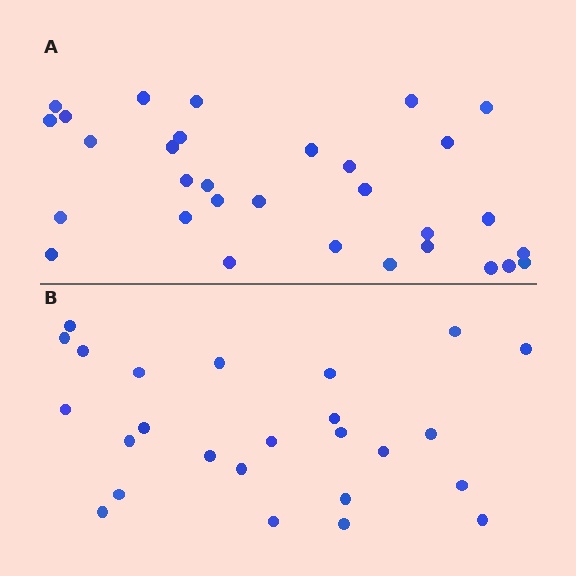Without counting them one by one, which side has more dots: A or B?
Region A (the top region) has more dots.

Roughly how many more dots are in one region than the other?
Region A has about 6 more dots than region B.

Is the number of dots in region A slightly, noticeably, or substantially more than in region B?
Region A has only slightly more — the two regions are fairly close. The ratio is roughly 1.2 to 1.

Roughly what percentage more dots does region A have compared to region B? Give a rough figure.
About 25% more.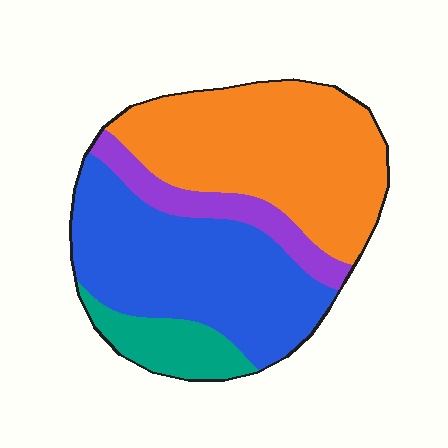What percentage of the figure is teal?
Teal takes up about one tenth (1/10) of the figure.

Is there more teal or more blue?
Blue.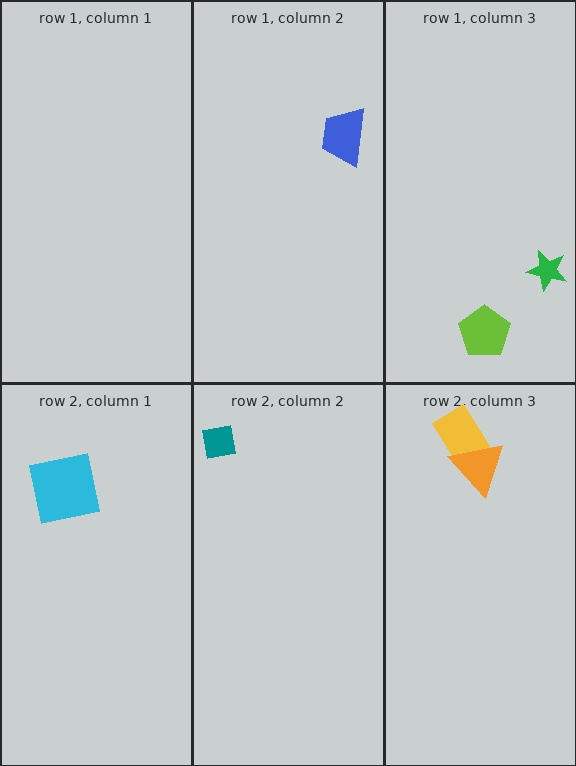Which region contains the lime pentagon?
The row 1, column 3 region.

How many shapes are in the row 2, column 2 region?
1.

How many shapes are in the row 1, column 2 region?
1.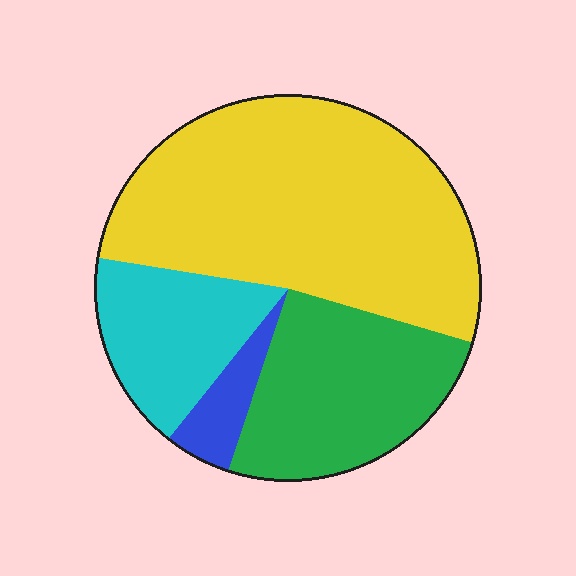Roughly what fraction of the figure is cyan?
Cyan covers around 15% of the figure.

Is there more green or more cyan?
Green.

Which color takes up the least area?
Blue, at roughly 5%.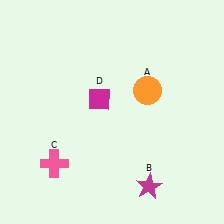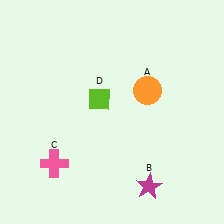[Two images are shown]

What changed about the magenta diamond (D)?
In Image 1, D is magenta. In Image 2, it changed to lime.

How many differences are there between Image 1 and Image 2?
There is 1 difference between the two images.